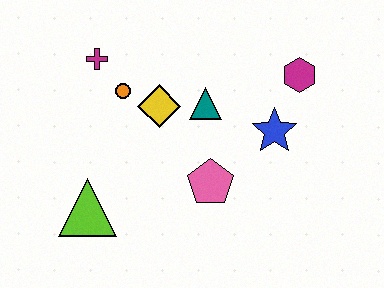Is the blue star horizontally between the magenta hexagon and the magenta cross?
Yes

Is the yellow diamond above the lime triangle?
Yes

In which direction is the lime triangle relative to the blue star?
The lime triangle is to the left of the blue star.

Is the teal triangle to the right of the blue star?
No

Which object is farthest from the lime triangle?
The magenta hexagon is farthest from the lime triangle.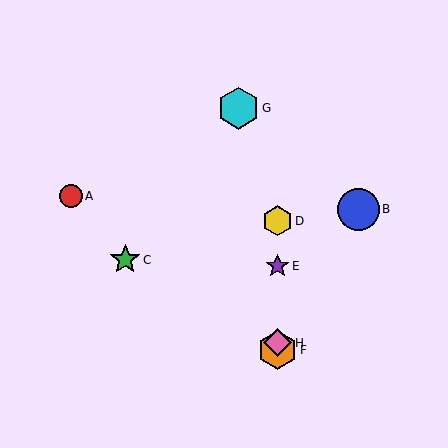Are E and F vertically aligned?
Yes, both are at x≈278.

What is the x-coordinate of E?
Object E is at x≈278.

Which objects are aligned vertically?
Objects D, E, F, H are aligned vertically.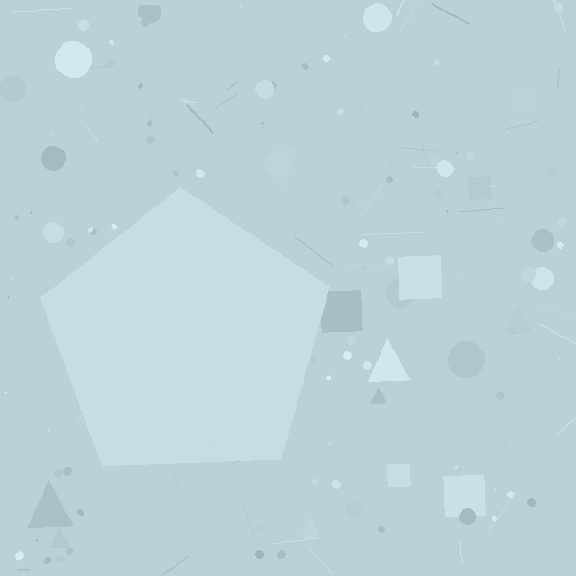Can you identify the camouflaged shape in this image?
The camouflaged shape is a pentagon.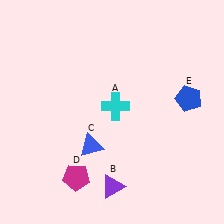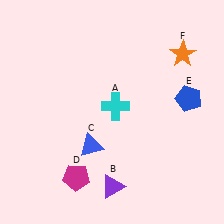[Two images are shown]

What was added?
An orange star (F) was added in Image 2.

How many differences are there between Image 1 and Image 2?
There is 1 difference between the two images.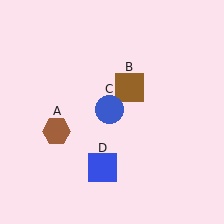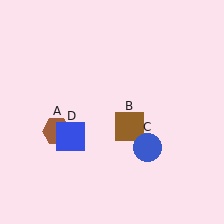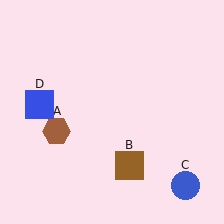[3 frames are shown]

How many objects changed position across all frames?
3 objects changed position: brown square (object B), blue circle (object C), blue square (object D).